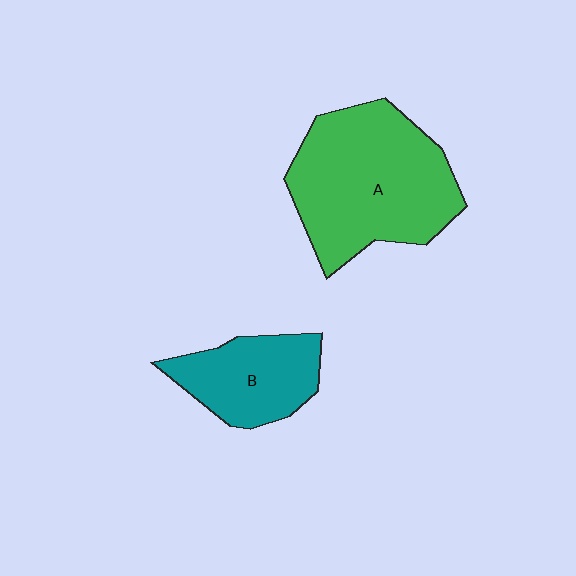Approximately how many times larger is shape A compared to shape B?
Approximately 1.9 times.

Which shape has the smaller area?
Shape B (teal).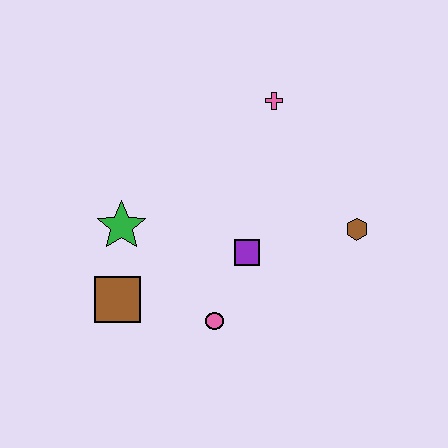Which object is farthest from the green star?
The brown hexagon is farthest from the green star.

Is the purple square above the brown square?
Yes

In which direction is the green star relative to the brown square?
The green star is above the brown square.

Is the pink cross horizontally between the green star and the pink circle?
No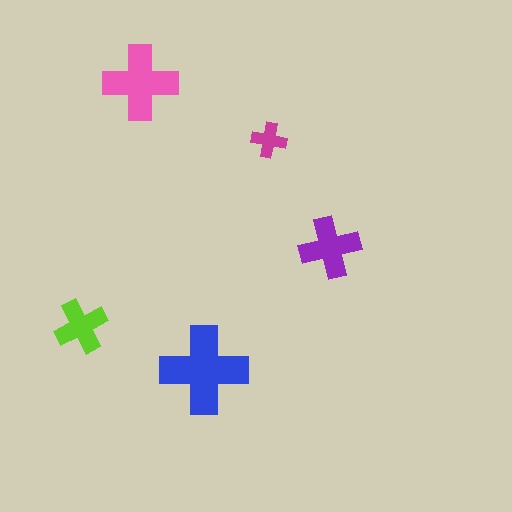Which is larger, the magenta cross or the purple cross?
The purple one.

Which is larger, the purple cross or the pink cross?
The pink one.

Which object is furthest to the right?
The purple cross is rightmost.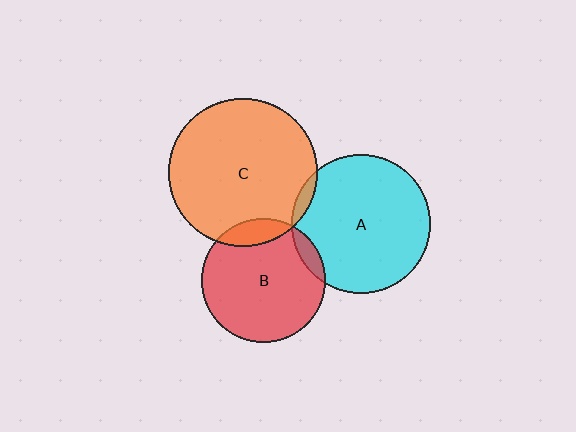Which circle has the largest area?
Circle C (orange).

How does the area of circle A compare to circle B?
Approximately 1.2 times.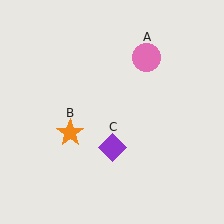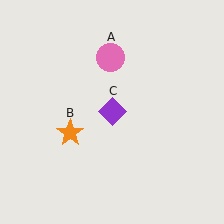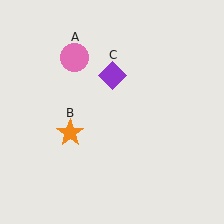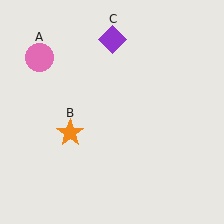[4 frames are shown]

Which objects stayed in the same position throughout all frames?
Orange star (object B) remained stationary.